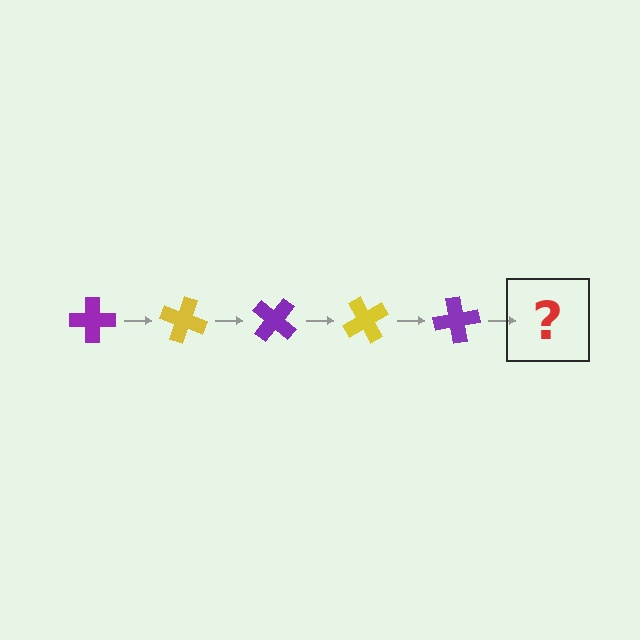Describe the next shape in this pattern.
It should be a yellow cross, rotated 100 degrees from the start.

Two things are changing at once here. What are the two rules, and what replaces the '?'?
The two rules are that it rotates 20 degrees each step and the color cycles through purple and yellow. The '?' should be a yellow cross, rotated 100 degrees from the start.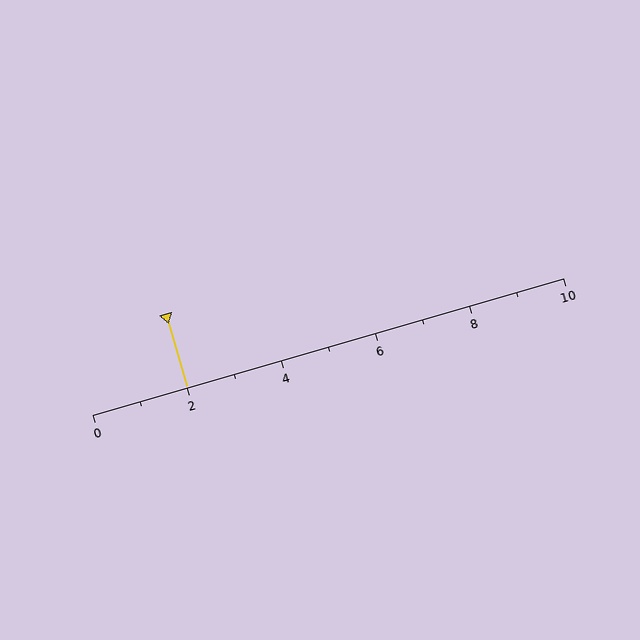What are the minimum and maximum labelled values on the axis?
The axis runs from 0 to 10.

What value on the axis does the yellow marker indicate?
The marker indicates approximately 2.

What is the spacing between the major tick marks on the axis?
The major ticks are spaced 2 apart.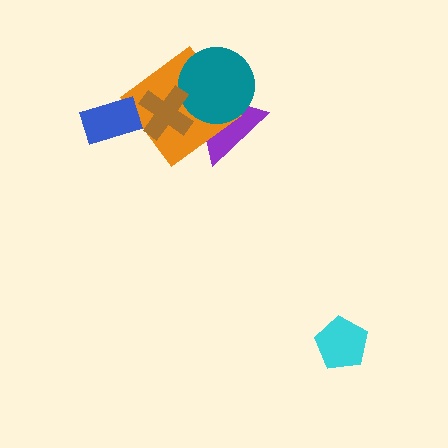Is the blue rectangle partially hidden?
No, no other shape covers it.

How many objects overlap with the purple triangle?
3 objects overlap with the purple triangle.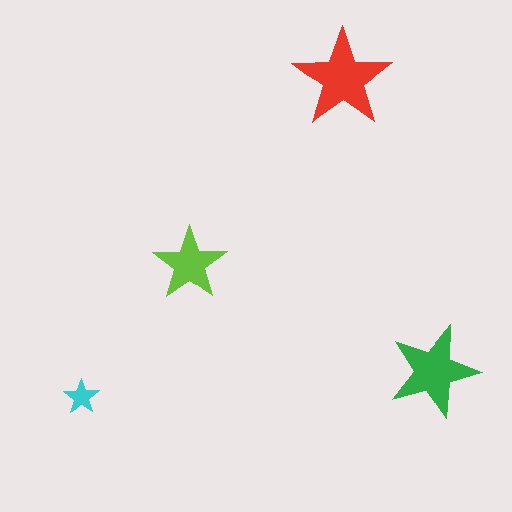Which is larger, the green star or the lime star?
The green one.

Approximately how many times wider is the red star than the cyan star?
About 3 times wider.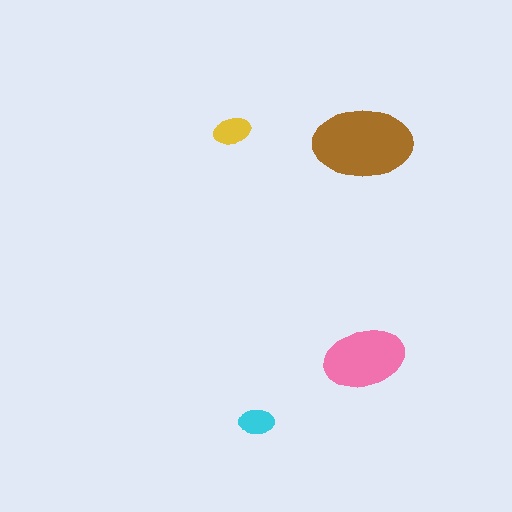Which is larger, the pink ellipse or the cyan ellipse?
The pink one.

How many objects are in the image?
There are 4 objects in the image.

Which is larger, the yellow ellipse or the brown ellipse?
The brown one.